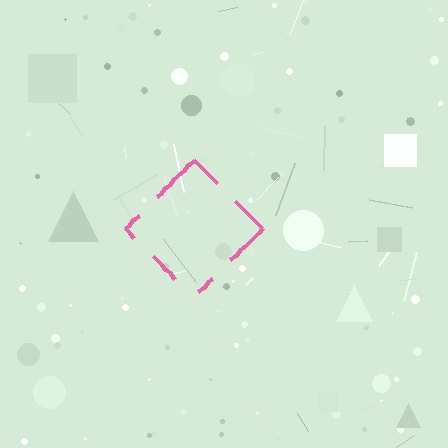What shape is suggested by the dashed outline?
The dashed outline suggests a diamond.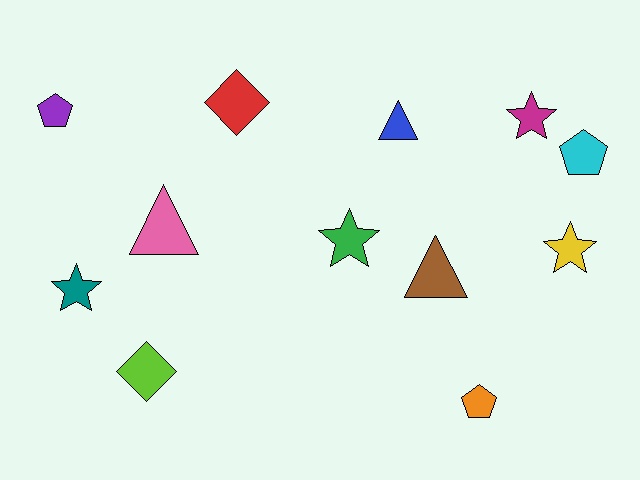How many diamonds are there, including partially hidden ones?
There are 2 diamonds.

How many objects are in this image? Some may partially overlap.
There are 12 objects.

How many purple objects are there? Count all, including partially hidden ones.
There is 1 purple object.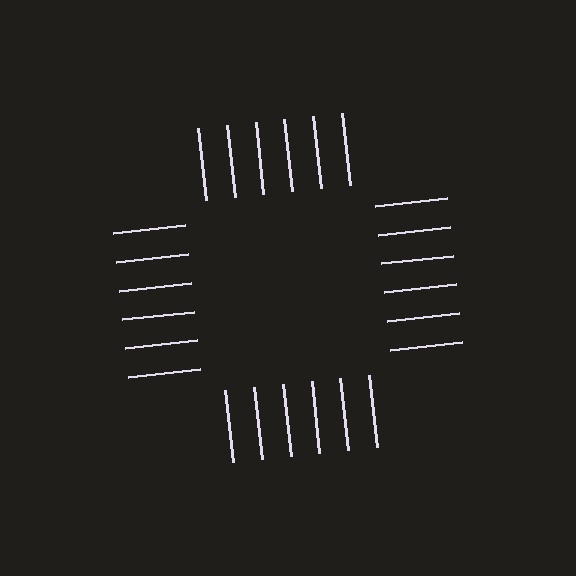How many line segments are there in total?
24 — 6 along each of the 4 edges.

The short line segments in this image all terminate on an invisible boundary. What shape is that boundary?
An illusory square — the line segments terminate on its edges but no continuous stroke is drawn.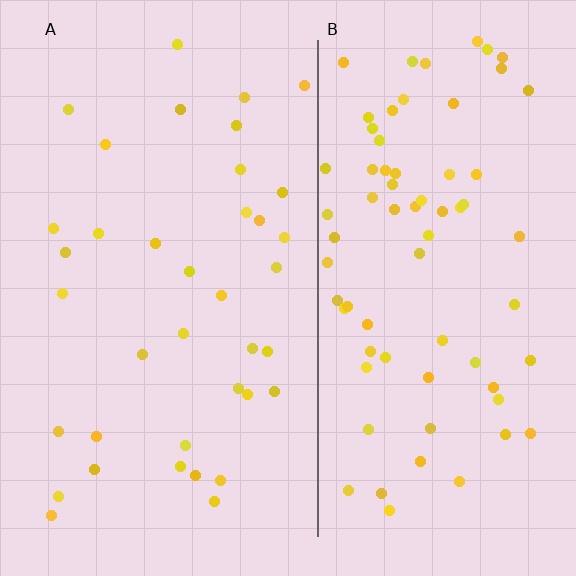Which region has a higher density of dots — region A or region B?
B (the right).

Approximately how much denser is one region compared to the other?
Approximately 2.0× — region B over region A.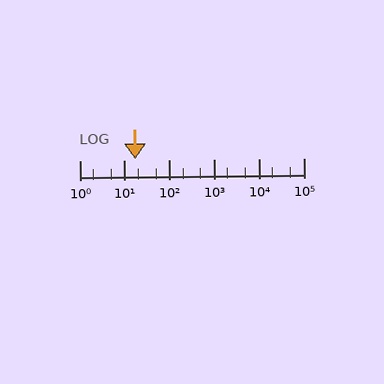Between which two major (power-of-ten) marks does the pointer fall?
The pointer is between 10 and 100.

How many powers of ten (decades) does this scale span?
The scale spans 5 decades, from 1 to 100000.